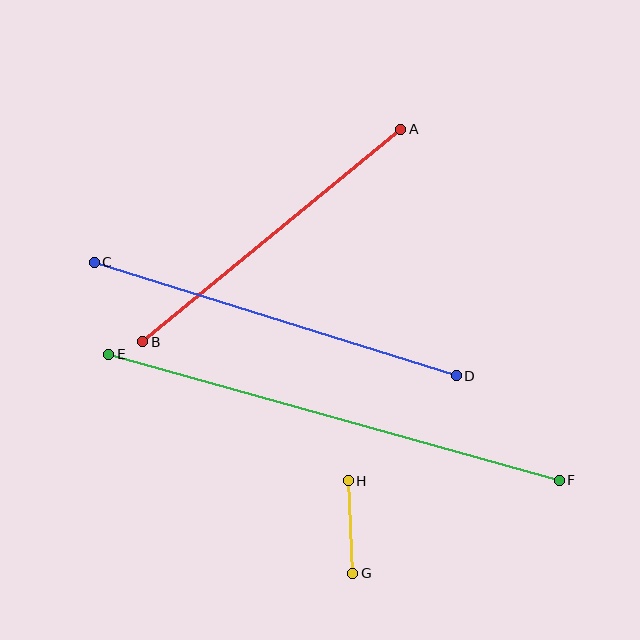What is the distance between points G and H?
The distance is approximately 93 pixels.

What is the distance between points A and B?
The distance is approximately 334 pixels.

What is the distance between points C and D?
The distance is approximately 379 pixels.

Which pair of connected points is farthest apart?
Points E and F are farthest apart.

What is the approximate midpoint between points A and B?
The midpoint is at approximately (272, 235) pixels.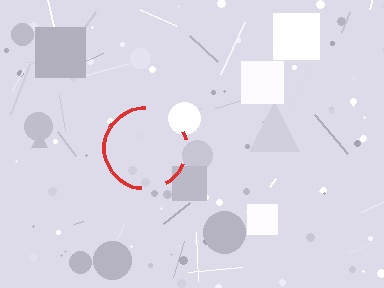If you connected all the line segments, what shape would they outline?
They would outline a circle.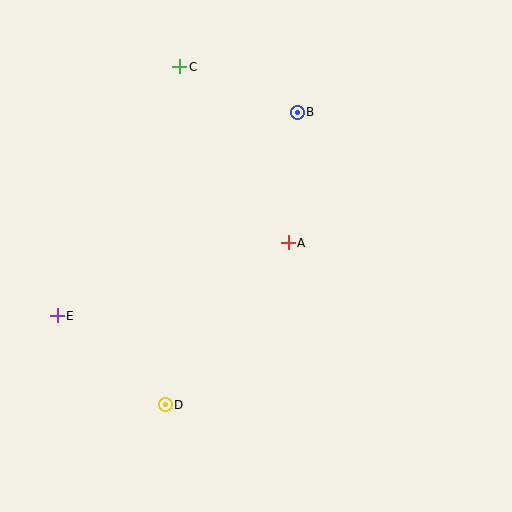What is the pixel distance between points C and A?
The distance between C and A is 206 pixels.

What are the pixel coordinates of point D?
Point D is at (165, 405).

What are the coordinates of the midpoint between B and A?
The midpoint between B and A is at (293, 178).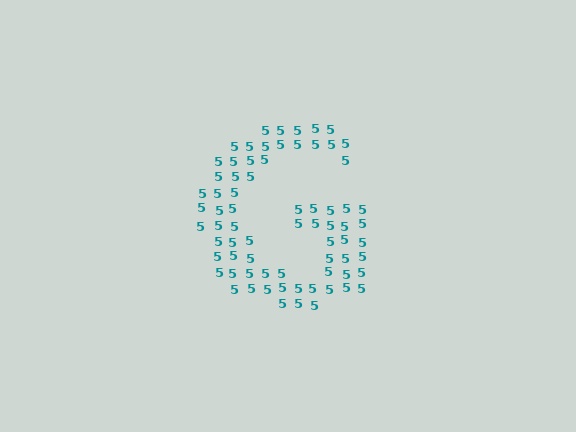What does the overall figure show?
The overall figure shows the letter G.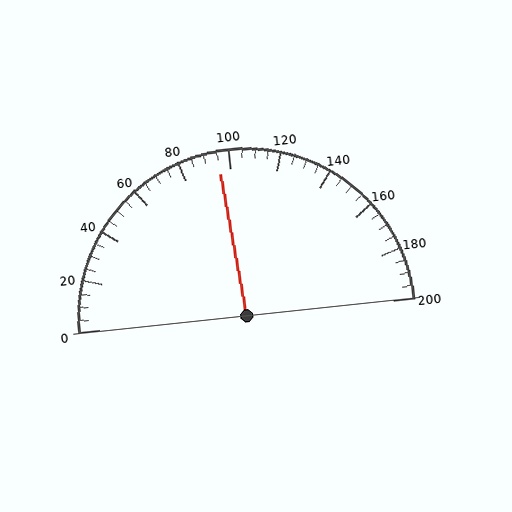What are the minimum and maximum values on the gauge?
The gauge ranges from 0 to 200.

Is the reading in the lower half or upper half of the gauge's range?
The reading is in the lower half of the range (0 to 200).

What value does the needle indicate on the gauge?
The needle indicates approximately 95.